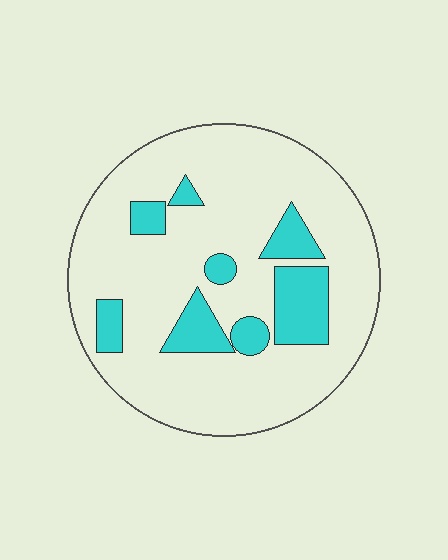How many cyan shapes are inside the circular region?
8.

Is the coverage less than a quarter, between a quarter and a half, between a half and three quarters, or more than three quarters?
Less than a quarter.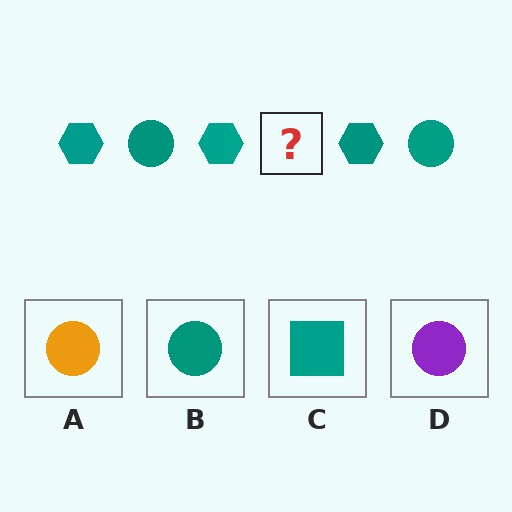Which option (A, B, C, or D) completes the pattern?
B.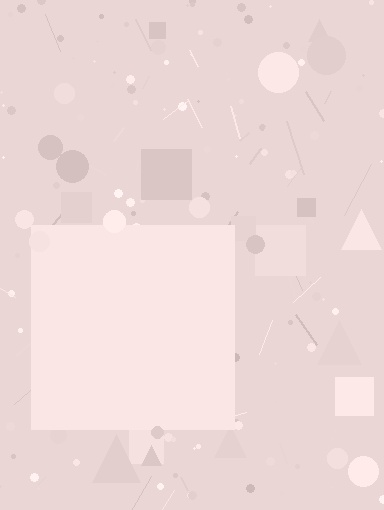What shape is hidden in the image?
A square is hidden in the image.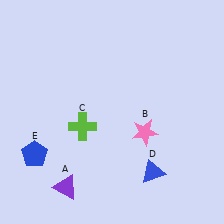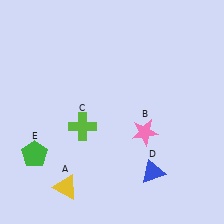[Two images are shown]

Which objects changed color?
A changed from purple to yellow. E changed from blue to green.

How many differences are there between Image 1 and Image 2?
There are 2 differences between the two images.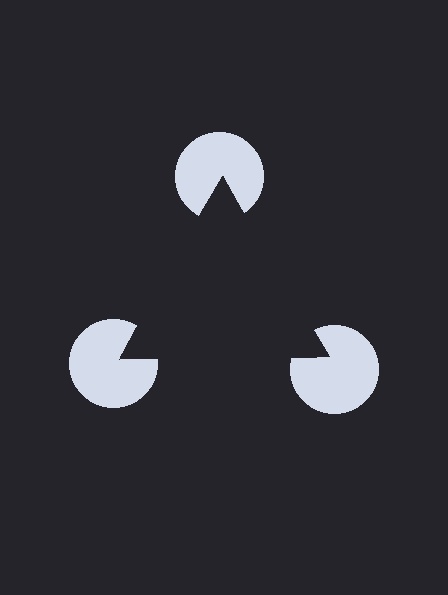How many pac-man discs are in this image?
There are 3 — one at each vertex of the illusory triangle.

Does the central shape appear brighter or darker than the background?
It typically appears slightly darker than the background, even though no actual brightness change is drawn.